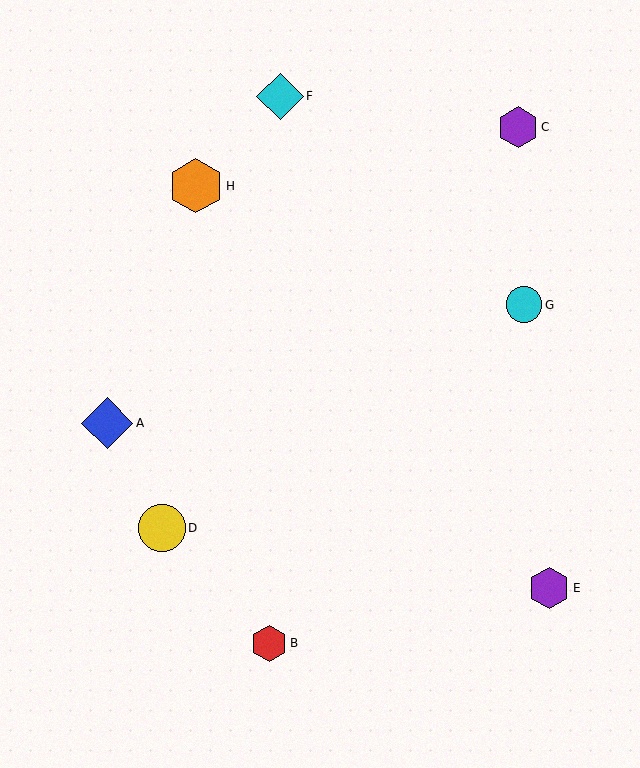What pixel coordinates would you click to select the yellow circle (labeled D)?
Click at (162, 528) to select the yellow circle D.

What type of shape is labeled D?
Shape D is a yellow circle.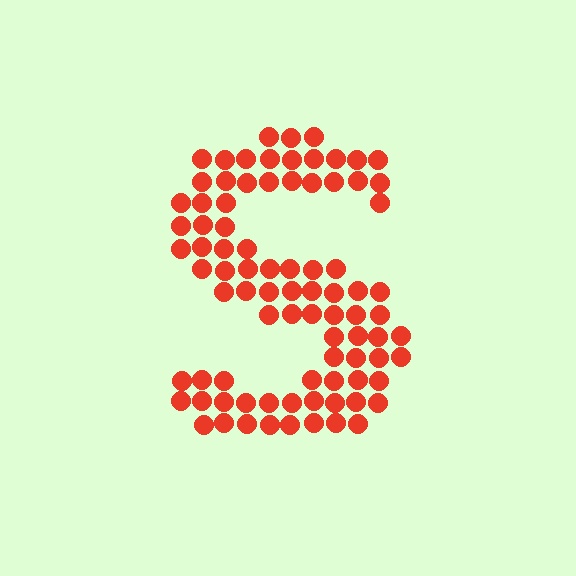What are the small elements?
The small elements are circles.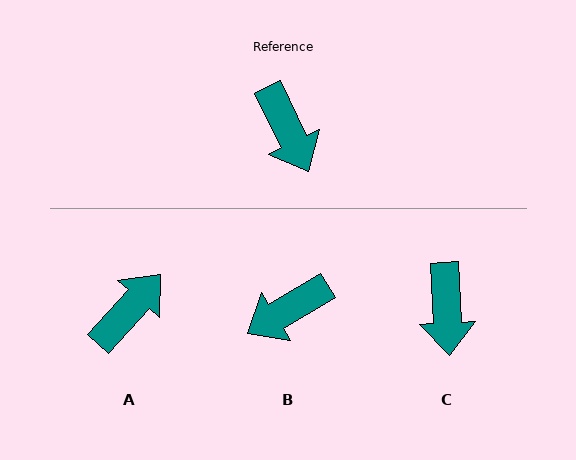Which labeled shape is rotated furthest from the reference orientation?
A, about 112 degrees away.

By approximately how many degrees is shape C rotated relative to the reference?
Approximately 23 degrees clockwise.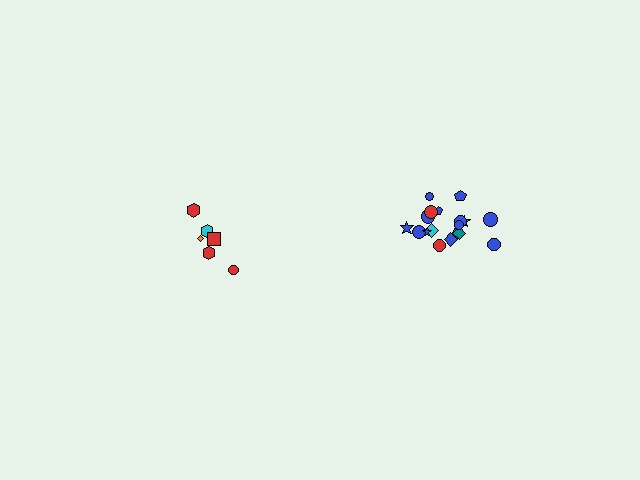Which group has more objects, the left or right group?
The right group.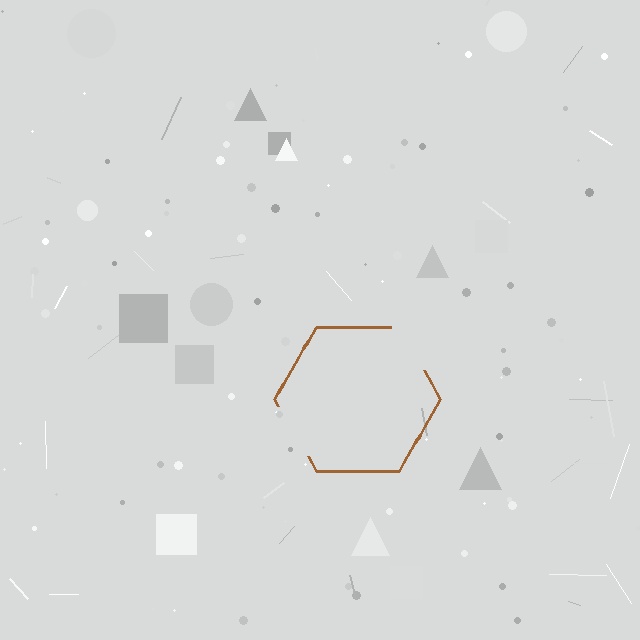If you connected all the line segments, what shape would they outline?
They would outline a hexagon.